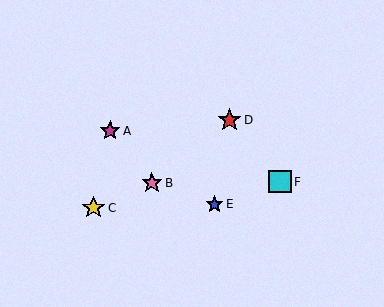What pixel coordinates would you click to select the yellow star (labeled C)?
Click at (94, 208) to select the yellow star C.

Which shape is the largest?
The yellow star (labeled C) is the largest.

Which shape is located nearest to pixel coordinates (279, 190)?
The cyan square (labeled F) at (280, 182) is nearest to that location.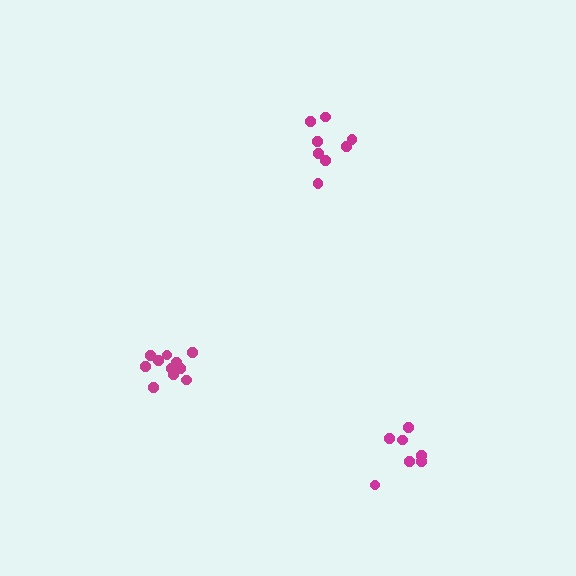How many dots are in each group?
Group 1: 8 dots, Group 2: 7 dots, Group 3: 11 dots (26 total).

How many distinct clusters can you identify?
There are 3 distinct clusters.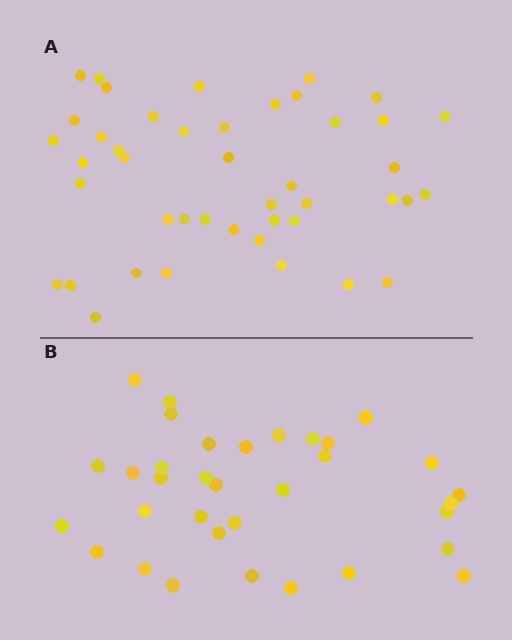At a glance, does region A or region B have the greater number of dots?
Region A (the top region) has more dots.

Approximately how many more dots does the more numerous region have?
Region A has roughly 10 or so more dots than region B.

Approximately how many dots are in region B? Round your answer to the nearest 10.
About 30 dots. (The exact count is 34, which rounds to 30.)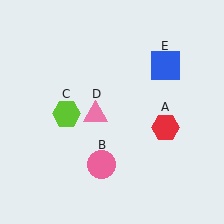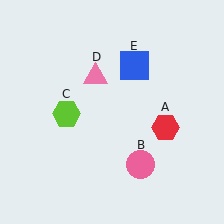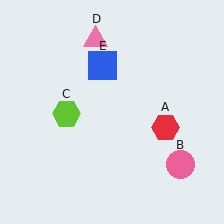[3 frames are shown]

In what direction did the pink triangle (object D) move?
The pink triangle (object D) moved up.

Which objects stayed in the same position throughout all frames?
Red hexagon (object A) and lime hexagon (object C) remained stationary.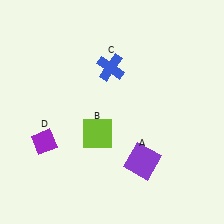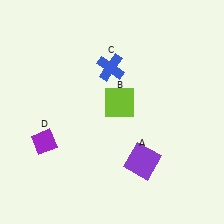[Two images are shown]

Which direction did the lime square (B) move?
The lime square (B) moved up.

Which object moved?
The lime square (B) moved up.